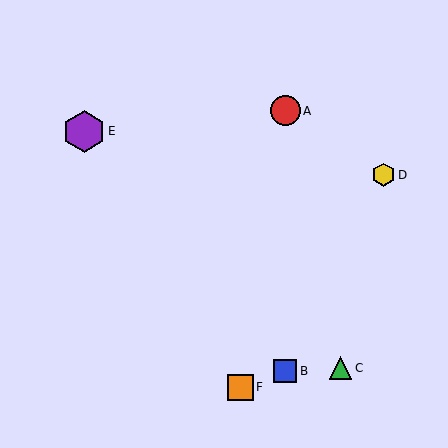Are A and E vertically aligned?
No, A is at x≈285 and E is at x≈84.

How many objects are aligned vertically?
2 objects (A, B) are aligned vertically.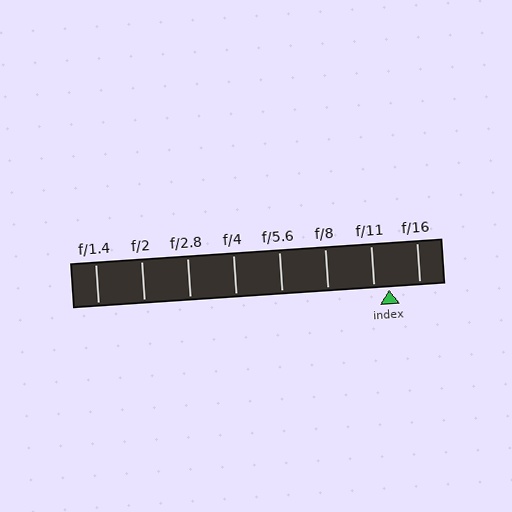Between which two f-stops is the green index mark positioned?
The index mark is between f/11 and f/16.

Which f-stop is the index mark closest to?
The index mark is closest to f/11.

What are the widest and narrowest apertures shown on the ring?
The widest aperture shown is f/1.4 and the narrowest is f/16.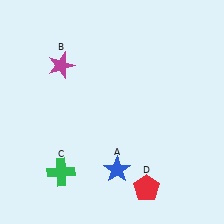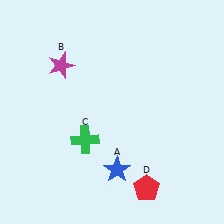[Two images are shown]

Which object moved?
The green cross (C) moved up.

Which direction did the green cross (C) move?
The green cross (C) moved up.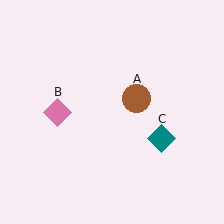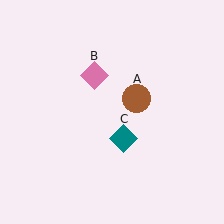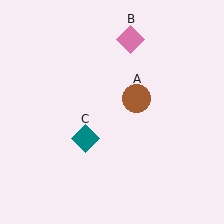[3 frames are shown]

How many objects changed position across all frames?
2 objects changed position: pink diamond (object B), teal diamond (object C).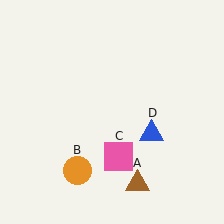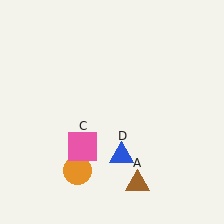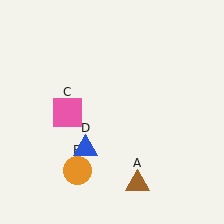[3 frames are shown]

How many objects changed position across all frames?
2 objects changed position: pink square (object C), blue triangle (object D).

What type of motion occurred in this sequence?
The pink square (object C), blue triangle (object D) rotated clockwise around the center of the scene.